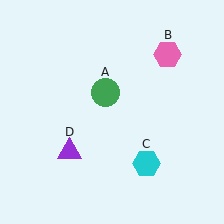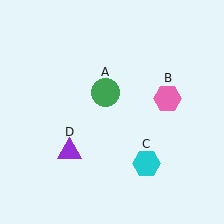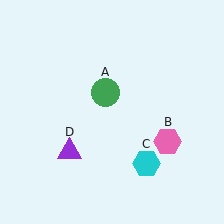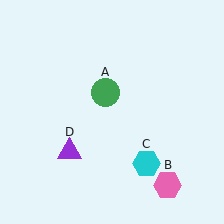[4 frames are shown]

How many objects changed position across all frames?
1 object changed position: pink hexagon (object B).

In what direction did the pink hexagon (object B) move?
The pink hexagon (object B) moved down.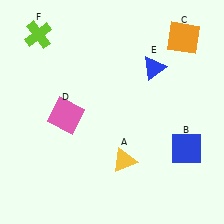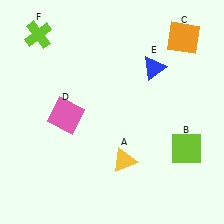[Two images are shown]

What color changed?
The square (B) changed from blue in Image 1 to lime in Image 2.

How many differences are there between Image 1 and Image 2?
There is 1 difference between the two images.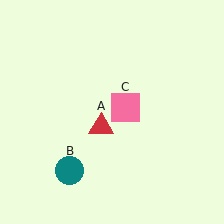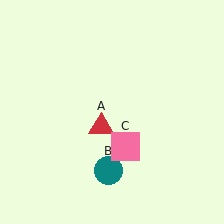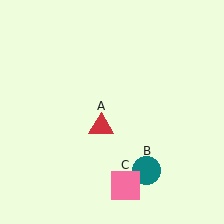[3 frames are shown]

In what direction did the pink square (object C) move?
The pink square (object C) moved down.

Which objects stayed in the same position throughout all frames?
Red triangle (object A) remained stationary.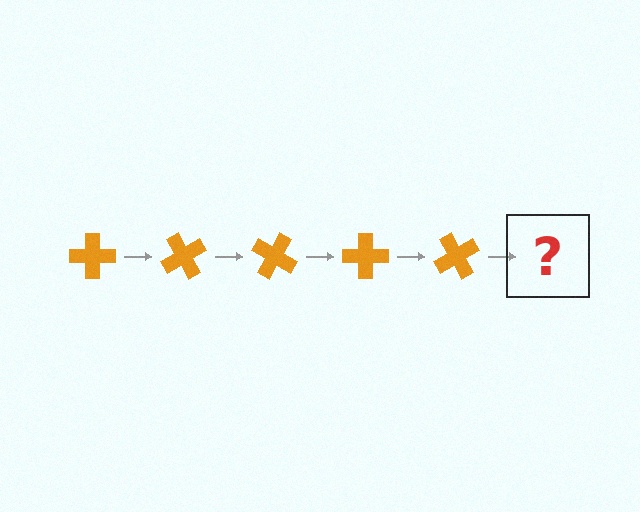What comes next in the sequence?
The next element should be an orange cross rotated 300 degrees.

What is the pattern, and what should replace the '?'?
The pattern is that the cross rotates 60 degrees each step. The '?' should be an orange cross rotated 300 degrees.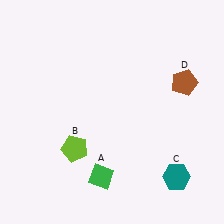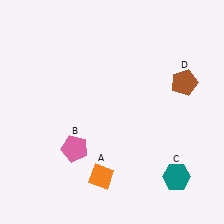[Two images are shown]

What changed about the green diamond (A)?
In Image 1, A is green. In Image 2, it changed to orange.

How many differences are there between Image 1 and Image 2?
There are 2 differences between the two images.